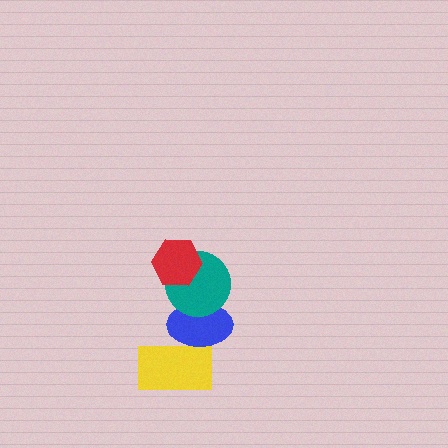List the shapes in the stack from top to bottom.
From top to bottom: the red hexagon, the teal circle, the blue ellipse, the yellow rectangle.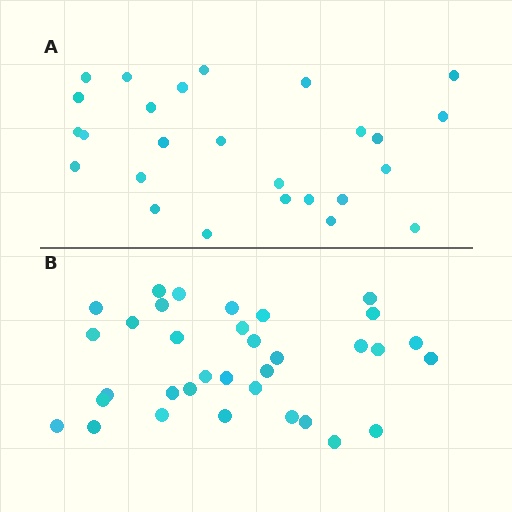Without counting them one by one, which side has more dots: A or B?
Region B (the bottom region) has more dots.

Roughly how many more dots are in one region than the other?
Region B has roughly 8 or so more dots than region A.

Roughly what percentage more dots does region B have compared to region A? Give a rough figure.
About 30% more.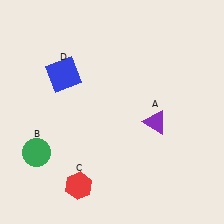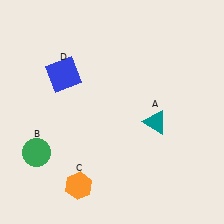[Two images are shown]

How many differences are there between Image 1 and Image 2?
There are 2 differences between the two images.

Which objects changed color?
A changed from purple to teal. C changed from red to orange.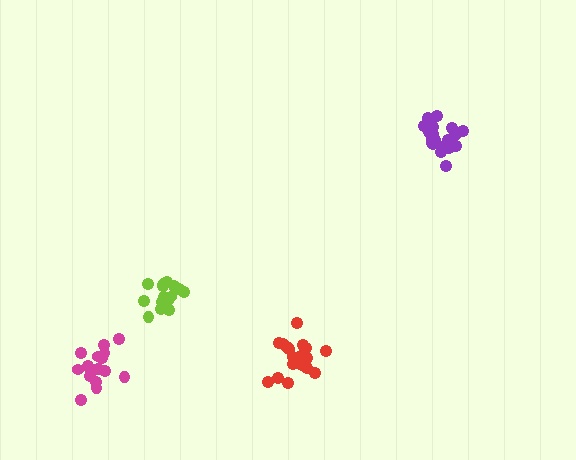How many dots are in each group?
Group 1: 20 dots, Group 2: 20 dots, Group 3: 16 dots, Group 4: 18 dots (74 total).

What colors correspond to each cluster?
The clusters are colored: red, purple, magenta, lime.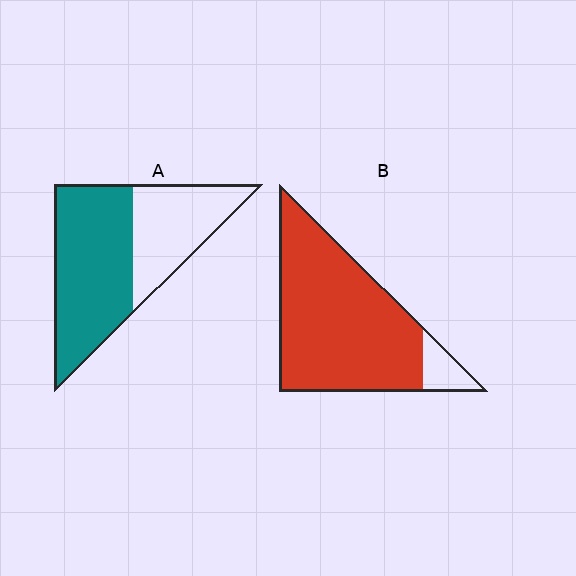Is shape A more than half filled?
Yes.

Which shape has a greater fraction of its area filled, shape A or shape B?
Shape B.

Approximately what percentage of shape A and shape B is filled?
A is approximately 60% and B is approximately 90%.